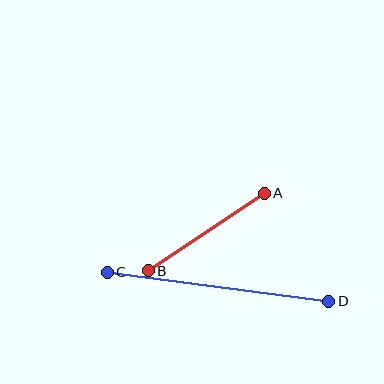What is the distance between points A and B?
The distance is approximately 139 pixels.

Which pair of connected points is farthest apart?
Points C and D are farthest apart.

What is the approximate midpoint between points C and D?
The midpoint is at approximately (218, 287) pixels.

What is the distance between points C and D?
The distance is approximately 223 pixels.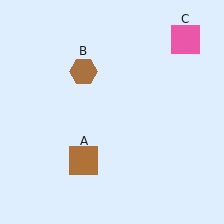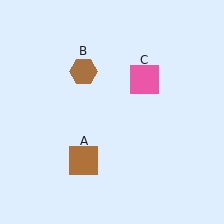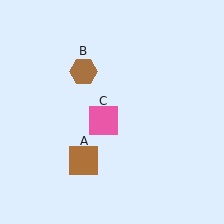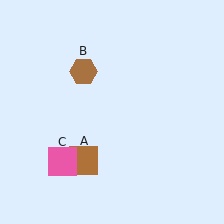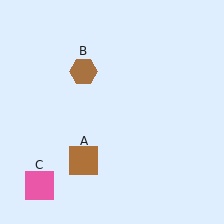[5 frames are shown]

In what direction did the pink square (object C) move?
The pink square (object C) moved down and to the left.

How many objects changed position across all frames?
1 object changed position: pink square (object C).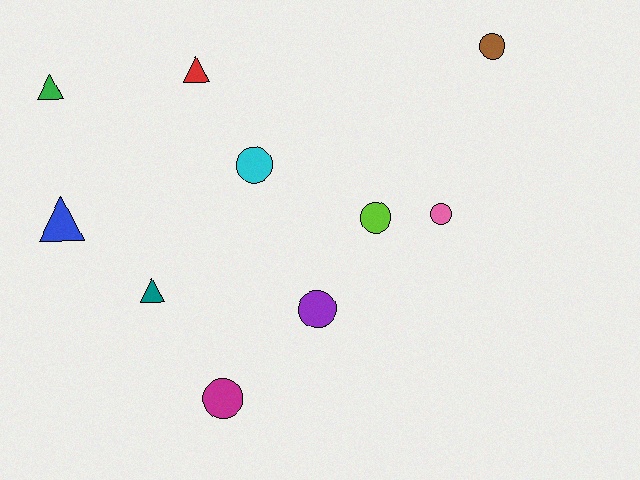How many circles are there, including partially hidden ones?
There are 6 circles.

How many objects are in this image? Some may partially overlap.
There are 10 objects.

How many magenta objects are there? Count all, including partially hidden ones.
There is 1 magenta object.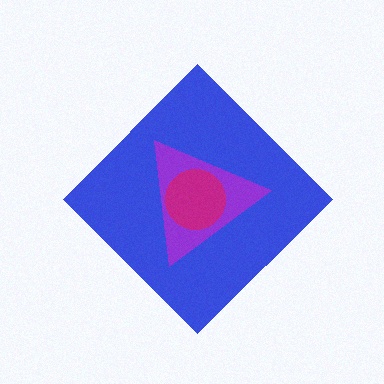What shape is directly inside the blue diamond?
The purple triangle.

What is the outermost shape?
The blue diamond.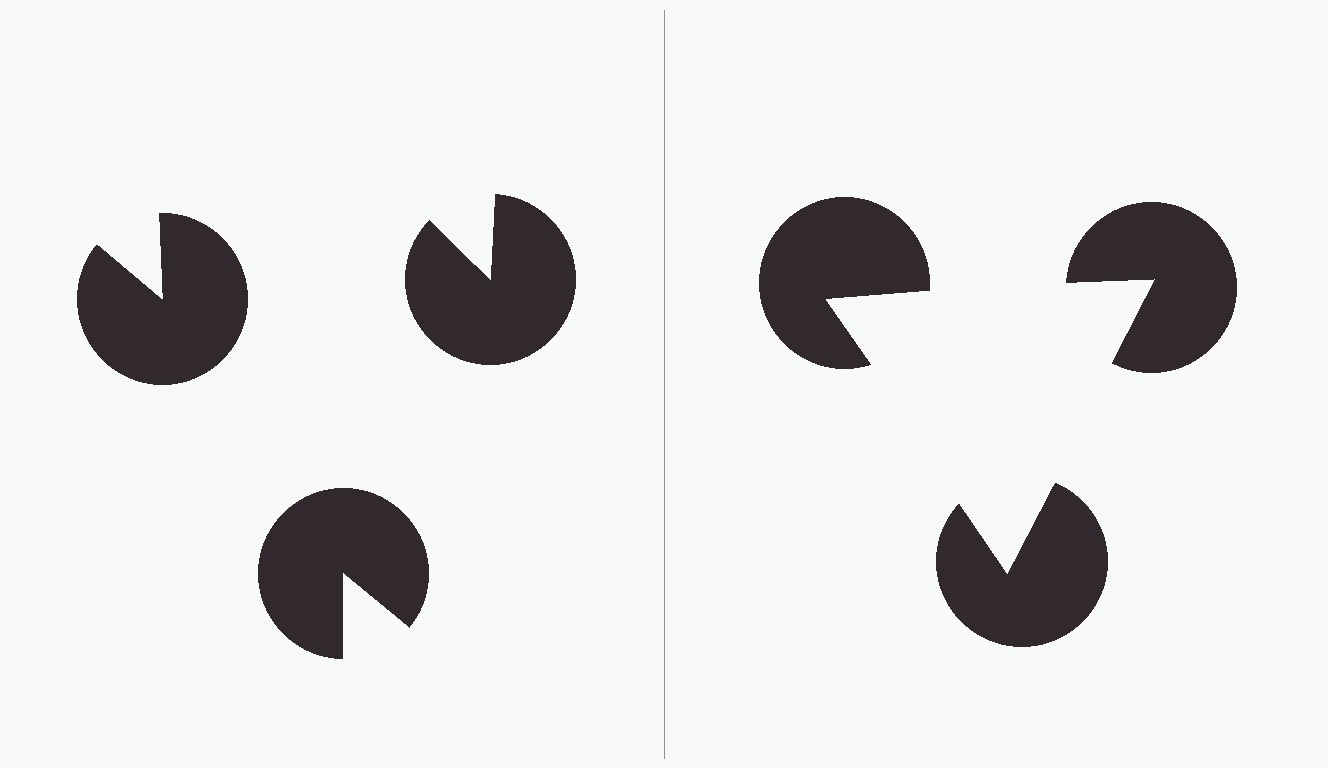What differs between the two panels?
The pac-man discs are positioned identically on both sides; only the wedge orientations differ. On the right they align to a triangle; on the left they are misaligned.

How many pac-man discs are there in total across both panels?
6 — 3 on each side.